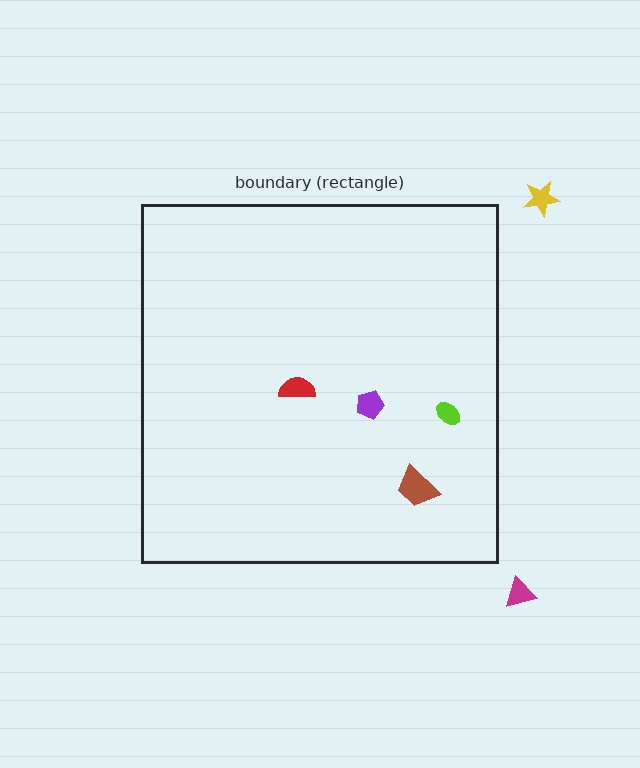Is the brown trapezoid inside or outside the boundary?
Inside.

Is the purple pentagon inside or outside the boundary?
Inside.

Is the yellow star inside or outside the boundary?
Outside.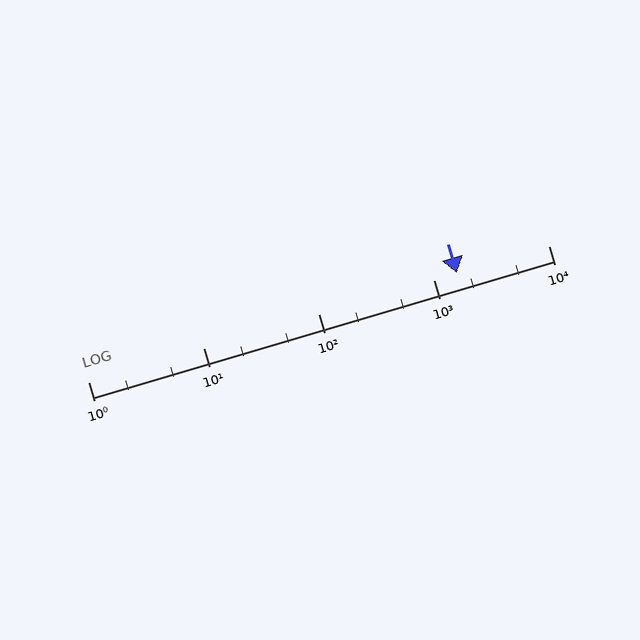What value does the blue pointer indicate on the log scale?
The pointer indicates approximately 1600.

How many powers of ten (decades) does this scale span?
The scale spans 4 decades, from 1 to 10000.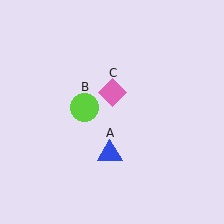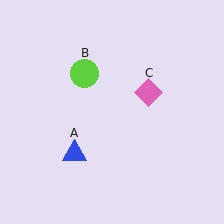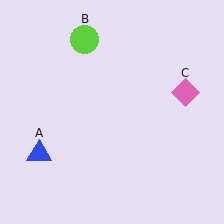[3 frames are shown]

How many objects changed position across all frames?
3 objects changed position: blue triangle (object A), lime circle (object B), pink diamond (object C).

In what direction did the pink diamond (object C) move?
The pink diamond (object C) moved right.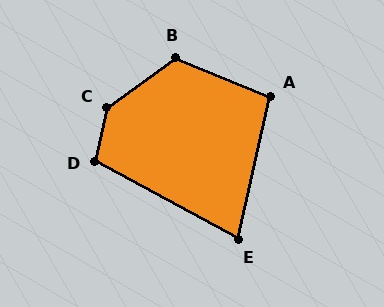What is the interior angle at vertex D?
Approximately 106 degrees (obtuse).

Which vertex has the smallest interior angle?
E, at approximately 74 degrees.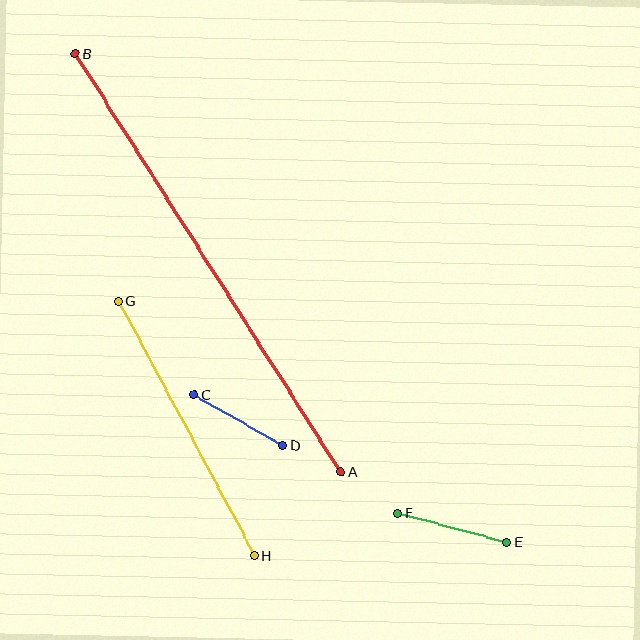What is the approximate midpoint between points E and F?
The midpoint is at approximately (453, 528) pixels.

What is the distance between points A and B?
The distance is approximately 495 pixels.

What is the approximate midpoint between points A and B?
The midpoint is at approximately (208, 263) pixels.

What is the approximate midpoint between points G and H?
The midpoint is at approximately (186, 428) pixels.